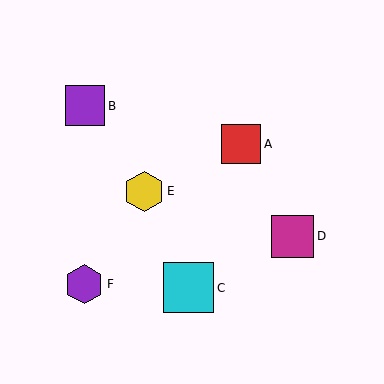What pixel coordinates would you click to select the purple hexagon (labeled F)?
Click at (84, 284) to select the purple hexagon F.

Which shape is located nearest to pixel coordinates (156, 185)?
The yellow hexagon (labeled E) at (144, 191) is nearest to that location.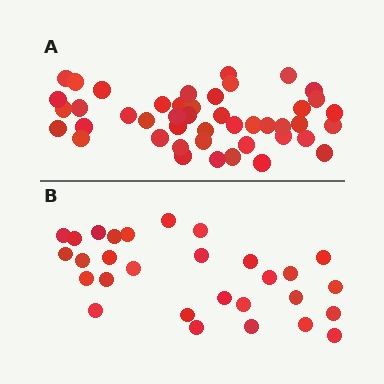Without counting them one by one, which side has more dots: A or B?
Region A (the top region) has more dots.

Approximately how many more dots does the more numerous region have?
Region A has approximately 15 more dots than region B.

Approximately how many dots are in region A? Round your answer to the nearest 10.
About 40 dots. (The exact count is 45, which rounds to 40.)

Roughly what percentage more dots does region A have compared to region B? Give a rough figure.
About 55% more.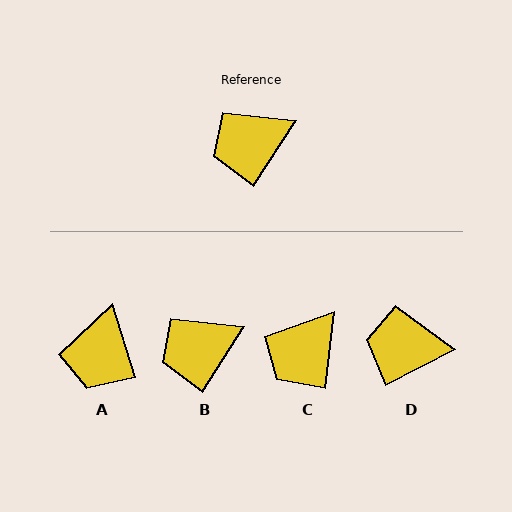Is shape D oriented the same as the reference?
No, it is off by about 30 degrees.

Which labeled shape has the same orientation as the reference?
B.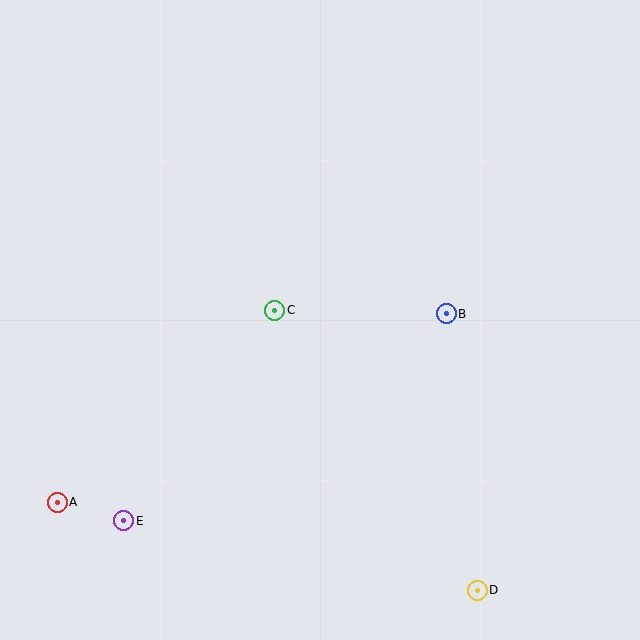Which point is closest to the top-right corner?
Point B is closest to the top-right corner.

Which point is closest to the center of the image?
Point C at (275, 310) is closest to the center.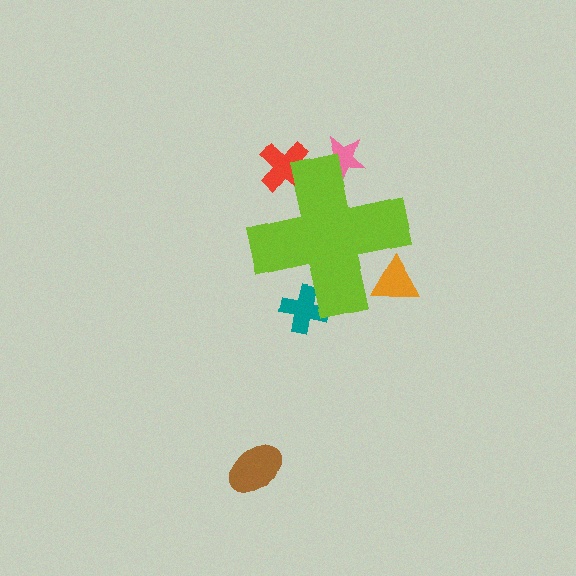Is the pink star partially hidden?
Yes, the pink star is partially hidden behind the lime cross.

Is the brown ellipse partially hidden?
No, the brown ellipse is fully visible.